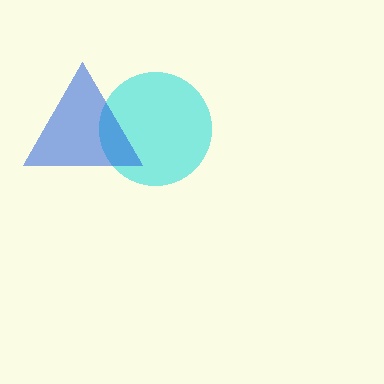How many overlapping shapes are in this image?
There are 2 overlapping shapes in the image.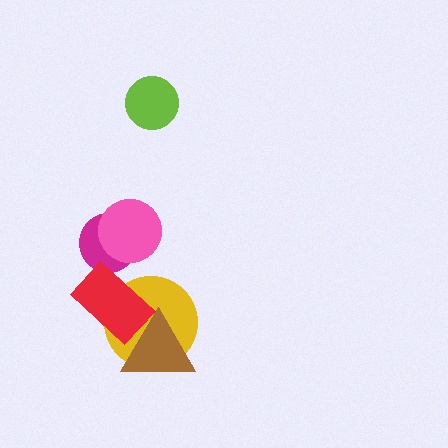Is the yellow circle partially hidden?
Yes, it is partially covered by another shape.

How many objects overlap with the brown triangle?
2 objects overlap with the brown triangle.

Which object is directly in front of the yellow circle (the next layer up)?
The brown triangle is directly in front of the yellow circle.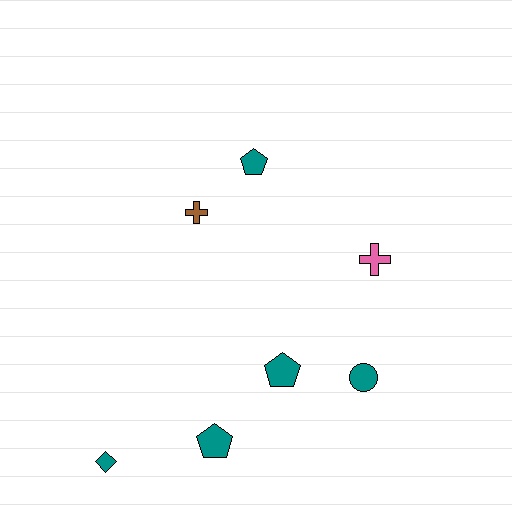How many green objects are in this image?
There are no green objects.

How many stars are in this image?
There are no stars.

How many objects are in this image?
There are 7 objects.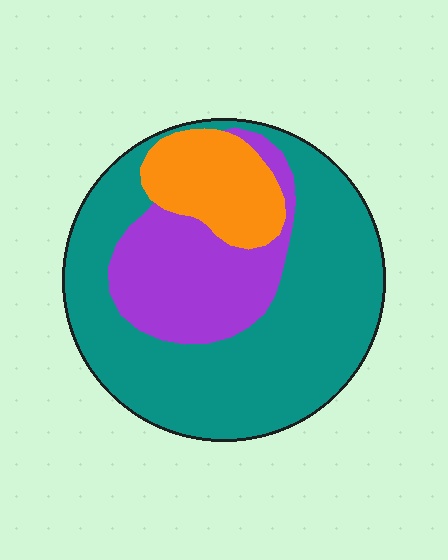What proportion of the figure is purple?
Purple takes up between a sixth and a third of the figure.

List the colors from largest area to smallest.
From largest to smallest: teal, purple, orange.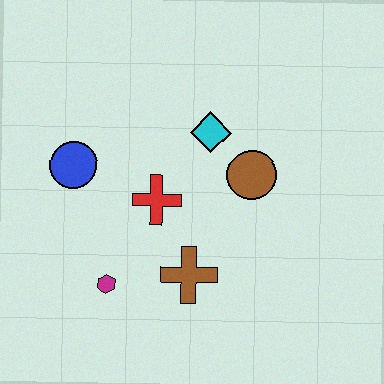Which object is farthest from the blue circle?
The brown circle is farthest from the blue circle.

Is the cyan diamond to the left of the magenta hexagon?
No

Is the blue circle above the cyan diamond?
No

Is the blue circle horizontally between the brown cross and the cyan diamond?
No